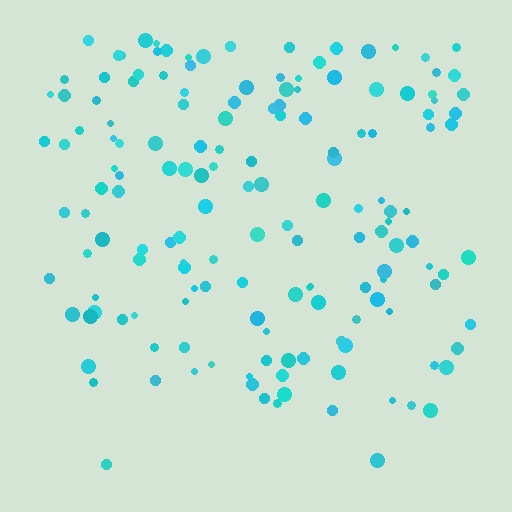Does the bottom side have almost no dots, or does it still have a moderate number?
Still a moderate number, just noticeably fewer than the top.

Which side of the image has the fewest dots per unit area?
The bottom.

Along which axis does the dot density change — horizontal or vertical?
Vertical.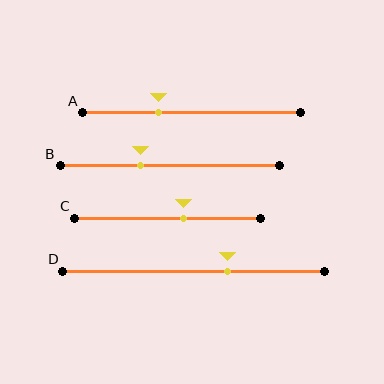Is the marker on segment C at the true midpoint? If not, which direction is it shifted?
No, the marker on segment C is shifted to the right by about 8% of the segment length.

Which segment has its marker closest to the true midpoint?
Segment C has its marker closest to the true midpoint.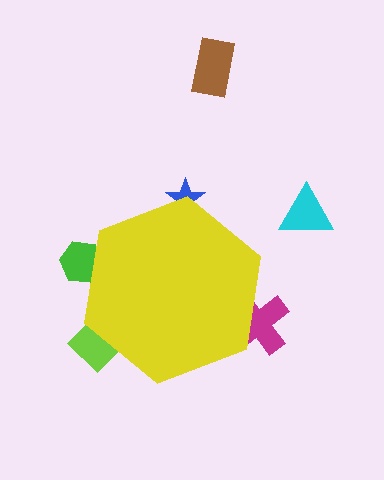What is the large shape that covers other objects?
A yellow hexagon.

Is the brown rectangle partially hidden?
No, the brown rectangle is fully visible.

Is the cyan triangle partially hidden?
No, the cyan triangle is fully visible.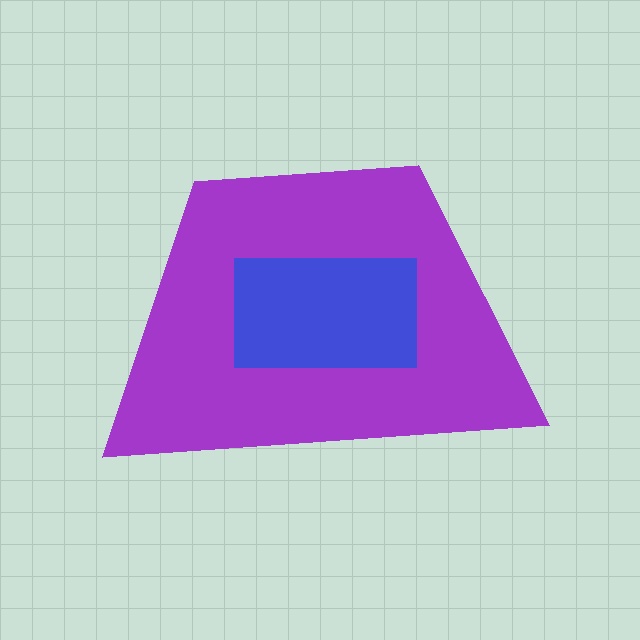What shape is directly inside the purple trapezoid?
The blue rectangle.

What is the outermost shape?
The purple trapezoid.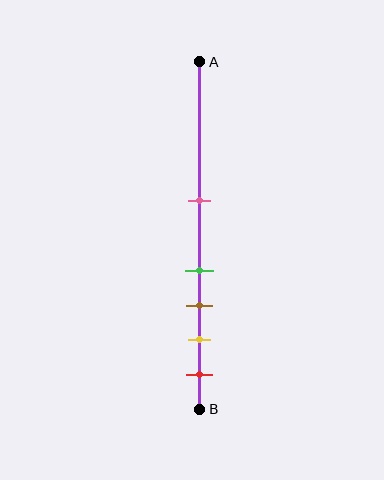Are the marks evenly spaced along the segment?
No, the marks are not evenly spaced.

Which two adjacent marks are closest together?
The green and brown marks are the closest adjacent pair.